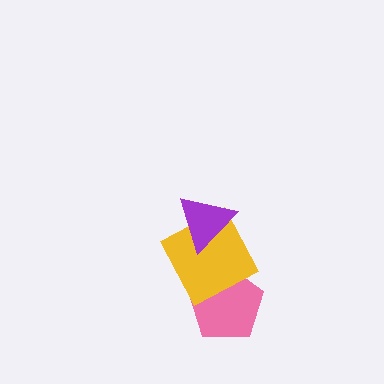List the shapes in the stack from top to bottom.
From top to bottom: the purple triangle, the yellow square, the pink pentagon.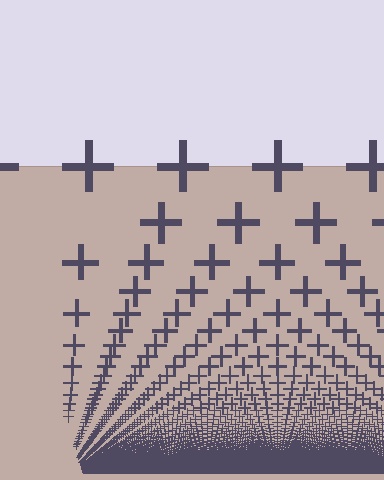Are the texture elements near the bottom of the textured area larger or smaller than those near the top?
Smaller. The gradient is inverted — elements near the bottom are smaller and denser.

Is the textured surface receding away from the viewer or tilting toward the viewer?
The surface appears to tilt toward the viewer. Texture elements get larger and sparser toward the top.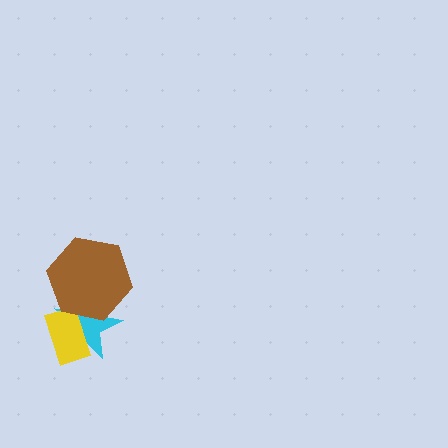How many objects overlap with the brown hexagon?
2 objects overlap with the brown hexagon.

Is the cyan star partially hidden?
Yes, it is partially covered by another shape.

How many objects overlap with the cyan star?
2 objects overlap with the cyan star.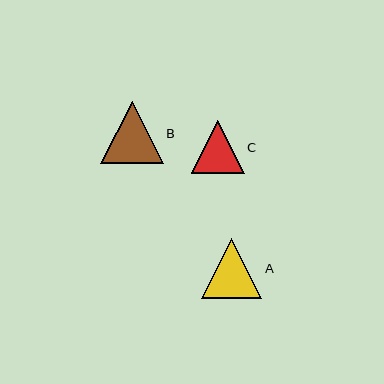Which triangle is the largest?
Triangle B is the largest with a size of approximately 62 pixels.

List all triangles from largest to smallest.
From largest to smallest: B, A, C.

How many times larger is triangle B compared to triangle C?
Triangle B is approximately 1.2 times the size of triangle C.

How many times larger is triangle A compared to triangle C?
Triangle A is approximately 1.1 times the size of triangle C.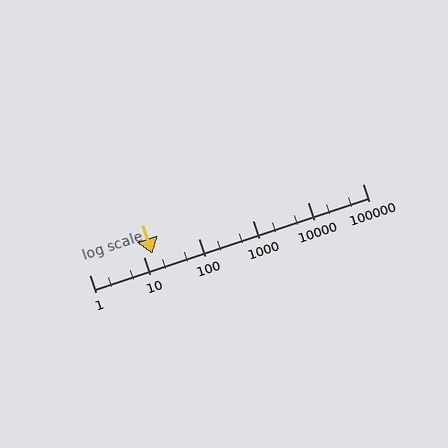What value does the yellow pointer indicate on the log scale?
The pointer indicates approximately 14.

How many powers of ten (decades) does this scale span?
The scale spans 5 decades, from 1 to 100000.